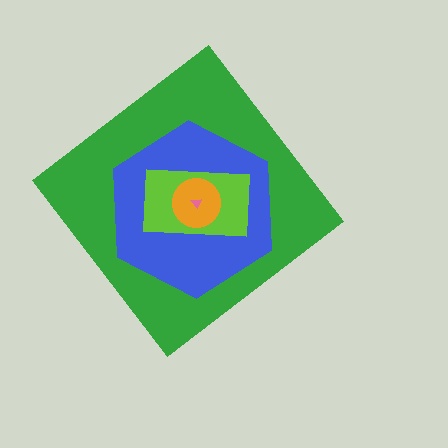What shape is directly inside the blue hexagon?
The lime rectangle.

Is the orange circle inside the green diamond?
Yes.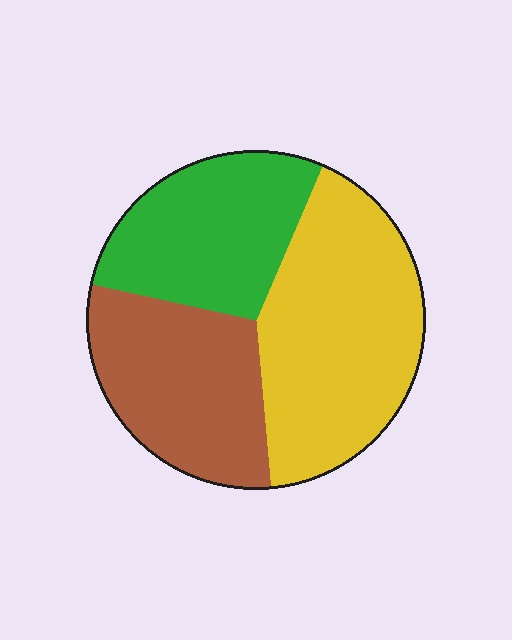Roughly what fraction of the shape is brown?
Brown covers 30% of the shape.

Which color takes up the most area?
Yellow, at roughly 40%.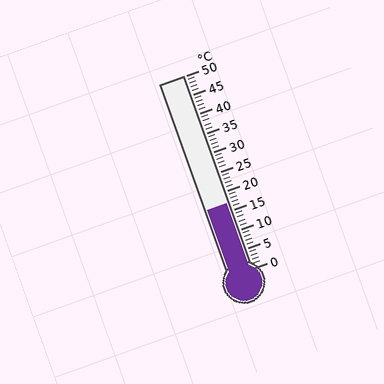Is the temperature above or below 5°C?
The temperature is above 5°C.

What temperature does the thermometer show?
The thermometer shows approximately 17°C.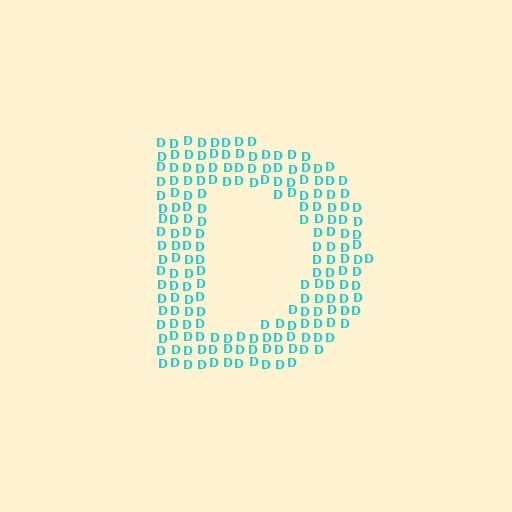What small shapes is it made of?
It is made of small letter D's.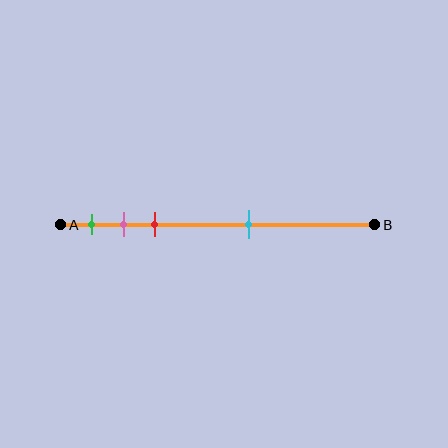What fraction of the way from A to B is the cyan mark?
The cyan mark is approximately 60% (0.6) of the way from A to B.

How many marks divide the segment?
There are 4 marks dividing the segment.